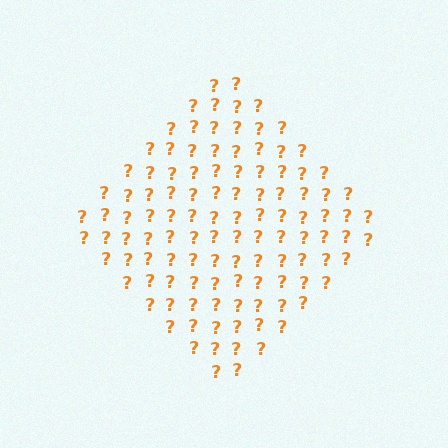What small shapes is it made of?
It is made of small question marks.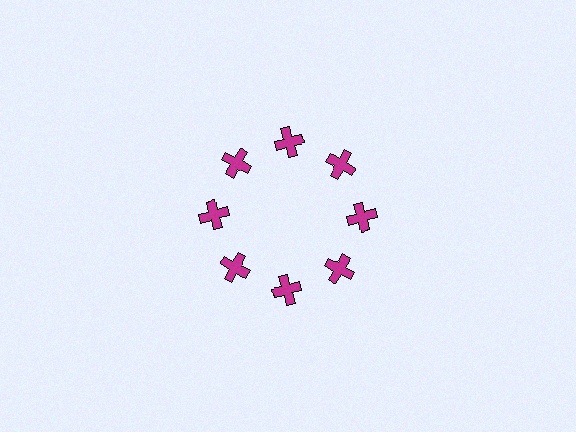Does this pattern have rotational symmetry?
Yes, this pattern has 8-fold rotational symmetry. It looks the same after rotating 45 degrees around the center.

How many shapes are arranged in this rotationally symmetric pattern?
There are 8 shapes, arranged in 8 groups of 1.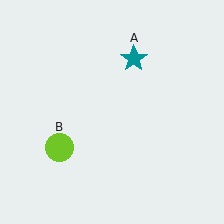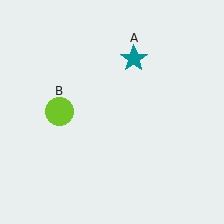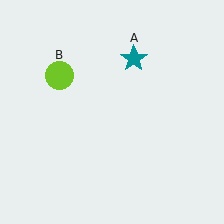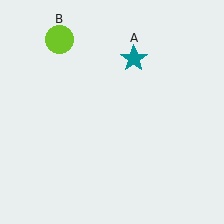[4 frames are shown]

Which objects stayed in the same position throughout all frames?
Teal star (object A) remained stationary.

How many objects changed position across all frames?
1 object changed position: lime circle (object B).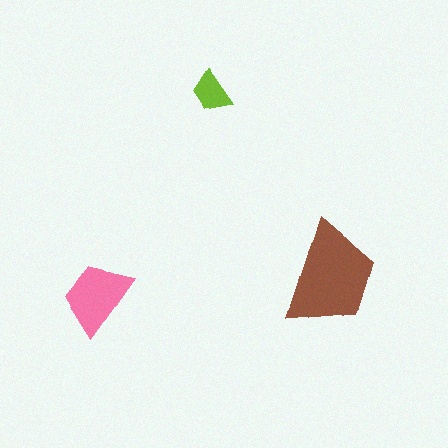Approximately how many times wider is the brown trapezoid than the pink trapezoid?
About 1.5 times wider.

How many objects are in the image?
There are 3 objects in the image.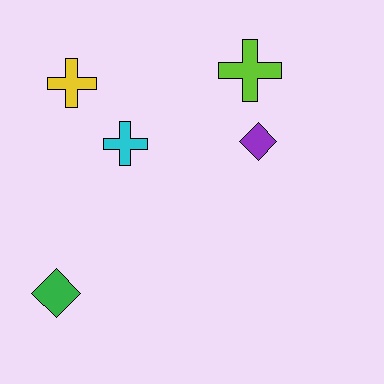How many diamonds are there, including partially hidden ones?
There are 2 diamonds.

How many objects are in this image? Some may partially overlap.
There are 5 objects.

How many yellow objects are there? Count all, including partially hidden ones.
There is 1 yellow object.